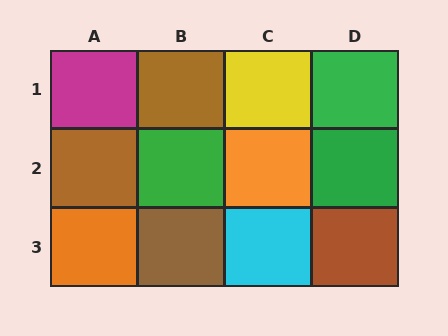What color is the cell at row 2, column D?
Green.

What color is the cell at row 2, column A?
Brown.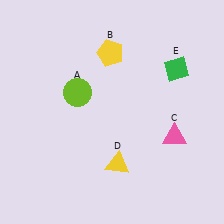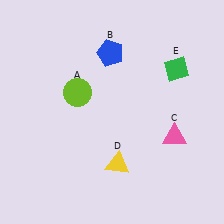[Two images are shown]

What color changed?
The pentagon (B) changed from yellow in Image 1 to blue in Image 2.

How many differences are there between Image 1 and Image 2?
There is 1 difference between the two images.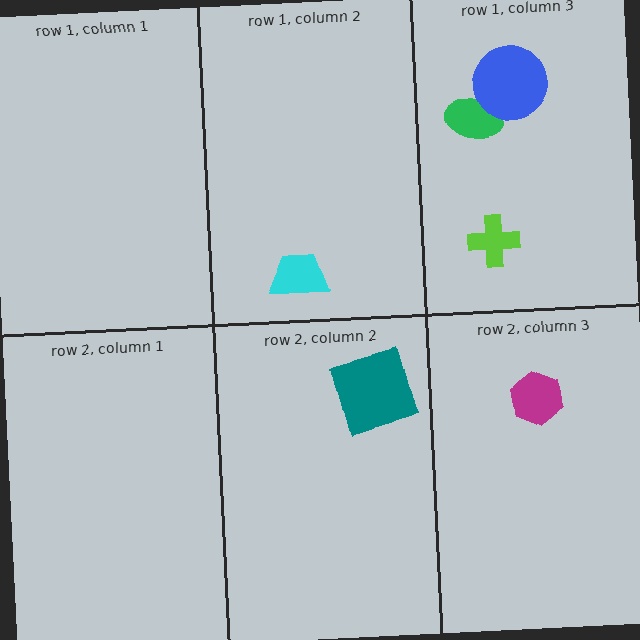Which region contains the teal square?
The row 2, column 2 region.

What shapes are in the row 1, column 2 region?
The cyan trapezoid.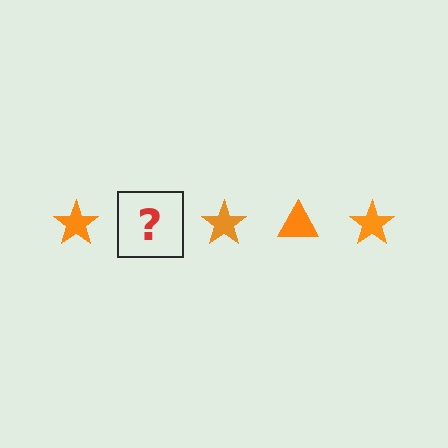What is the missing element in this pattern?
The missing element is an orange triangle.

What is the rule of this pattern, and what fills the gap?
The rule is that the pattern cycles through star, triangle shapes in orange. The gap should be filled with an orange triangle.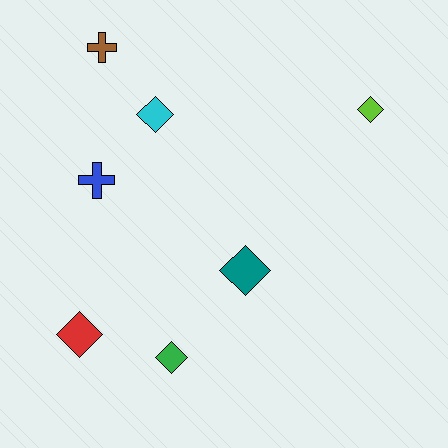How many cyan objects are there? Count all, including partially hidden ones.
There is 1 cyan object.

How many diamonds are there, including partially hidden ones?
There are 5 diamonds.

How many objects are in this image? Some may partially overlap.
There are 7 objects.